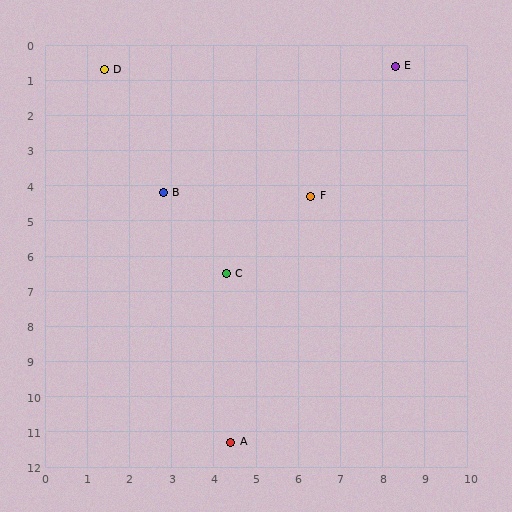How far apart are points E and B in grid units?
Points E and B are about 6.6 grid units apart.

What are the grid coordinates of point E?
Point E is at approximately (8.3, 0.6).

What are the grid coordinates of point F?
Point F is at approximately (6.3, 4.3).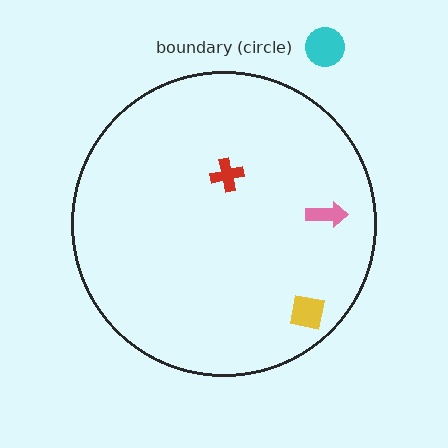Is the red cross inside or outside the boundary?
Inside.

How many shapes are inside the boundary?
3 inside, 1 outside.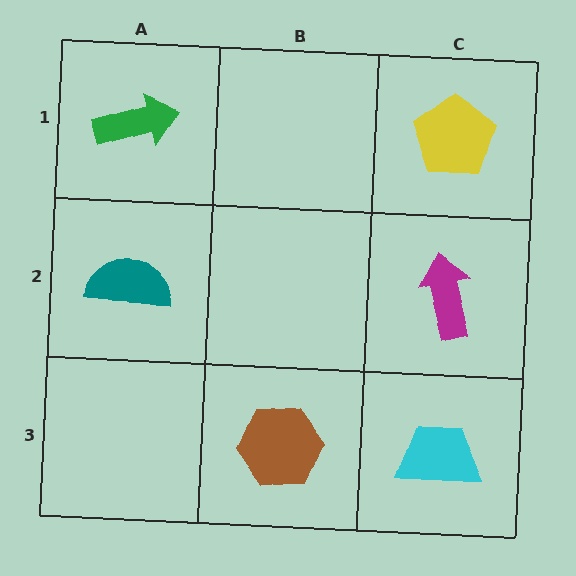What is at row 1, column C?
A yellow pentagon.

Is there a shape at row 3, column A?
No, that cell is empty.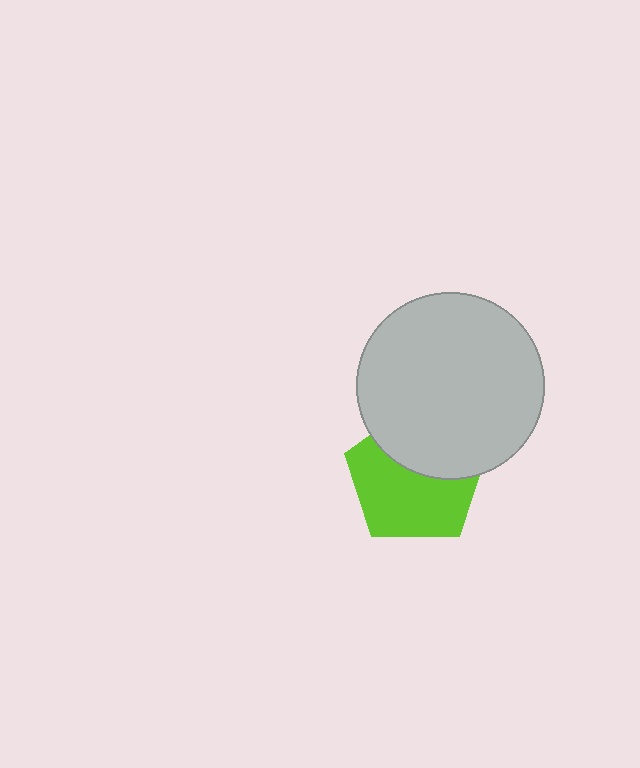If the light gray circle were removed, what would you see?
You would see the complete lime pentagon.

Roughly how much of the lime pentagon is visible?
About half of it is visible (roughly 60%).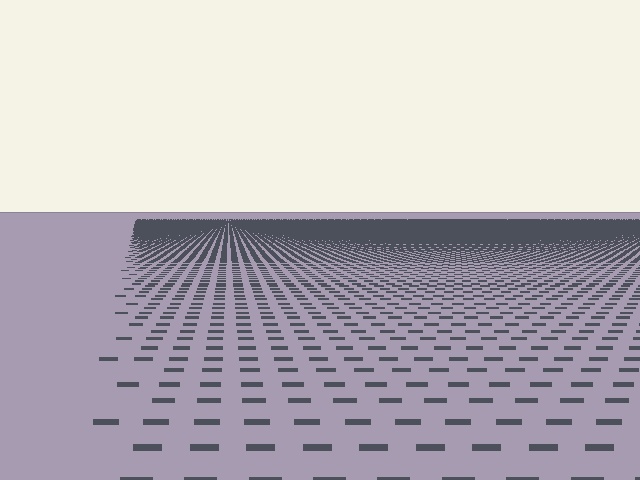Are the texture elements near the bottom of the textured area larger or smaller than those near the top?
Larger. Near the bottom, elements are closer to the viewer and appear at a bigger on-screen size.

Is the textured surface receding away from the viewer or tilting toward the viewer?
The surface is receding away from the viewer. Texture elements get smaller and denser toward the top.